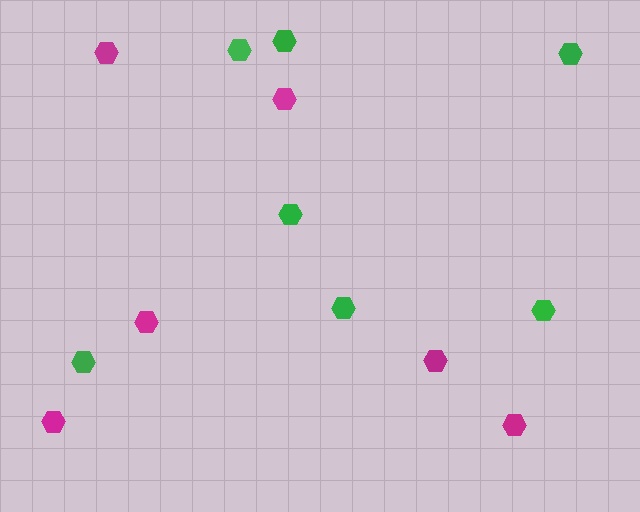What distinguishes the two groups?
There are 2 groups: one group of green hexagons (7) and one group of magenta hexagons (6).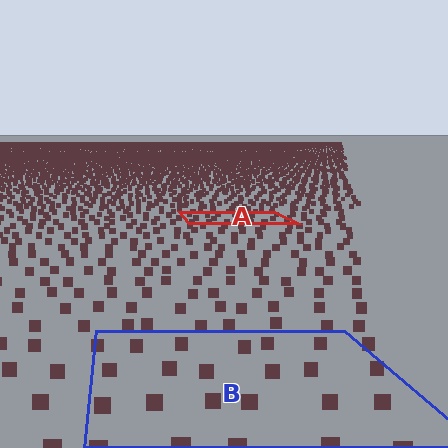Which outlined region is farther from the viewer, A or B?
Region A is farther from the viewer — the texture elements inside it appear smaller and more densely packed.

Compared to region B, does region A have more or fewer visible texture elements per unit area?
Region A has more texture elements per unit area — they are packed more densely because it is farther away.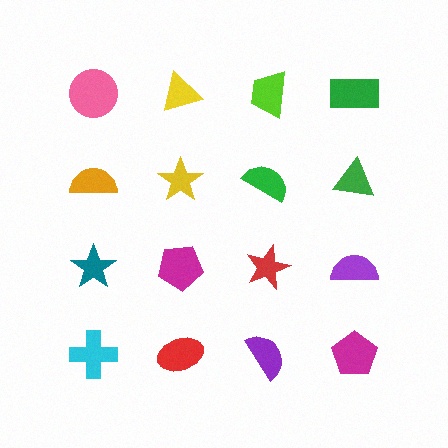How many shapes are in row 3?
4 shapes.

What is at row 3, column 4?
A purple semicircle.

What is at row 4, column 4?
A magenta pentagon.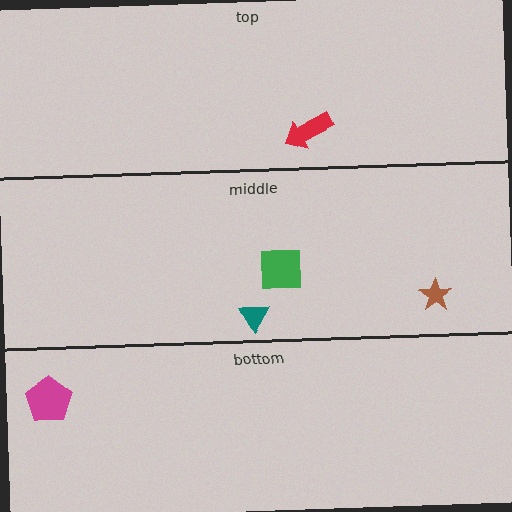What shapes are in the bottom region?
The magenta pentagon.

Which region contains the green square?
The middle region.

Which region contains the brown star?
The middle region.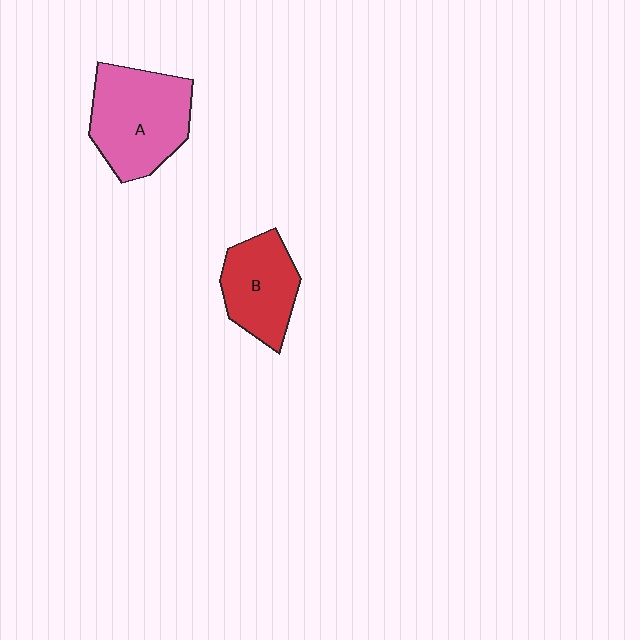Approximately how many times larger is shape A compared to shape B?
Approximately 1.4 times.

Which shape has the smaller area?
Shape B (red).